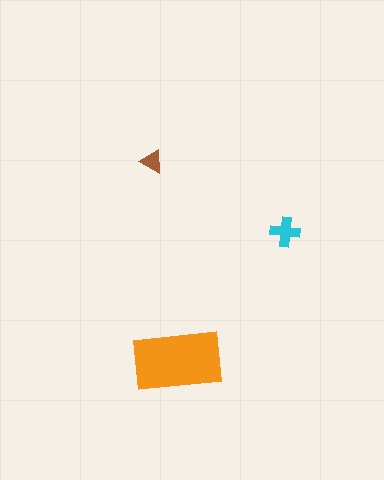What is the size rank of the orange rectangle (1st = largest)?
1st.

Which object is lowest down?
The orange rectangle is bottommost.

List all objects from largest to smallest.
The orange rectangle, the cyan cross, the brown triangle.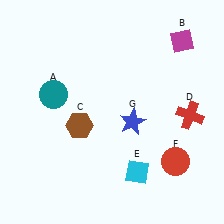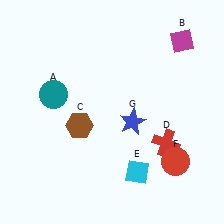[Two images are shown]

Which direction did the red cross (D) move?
The red cross (D) moved down.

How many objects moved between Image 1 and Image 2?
1 object moved between the two images.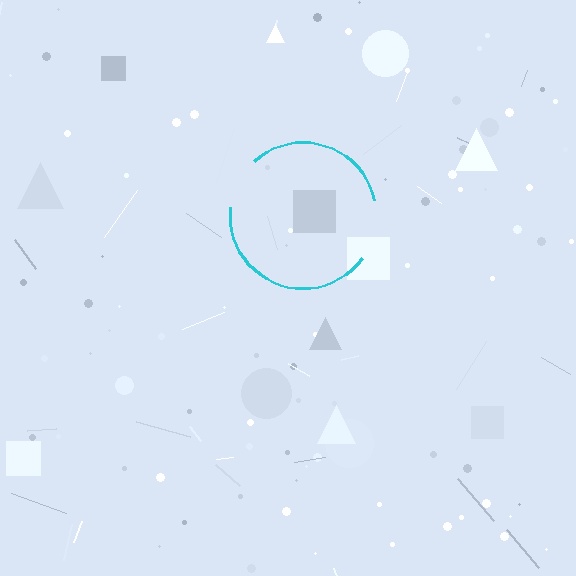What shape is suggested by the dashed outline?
The dashed outline suggests a circle.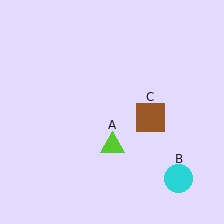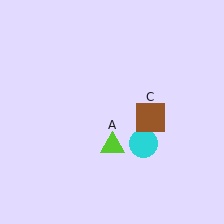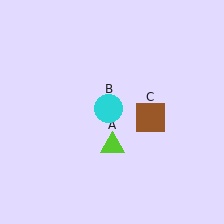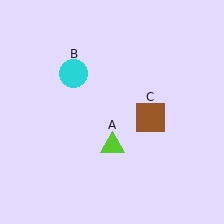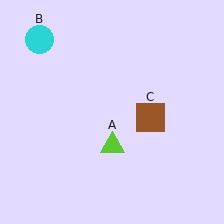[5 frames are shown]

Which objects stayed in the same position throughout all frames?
Lime triangle (object A) and brown square (object C) remained stationary.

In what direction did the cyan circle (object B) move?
The cyan circle (object B) moved up and to the left.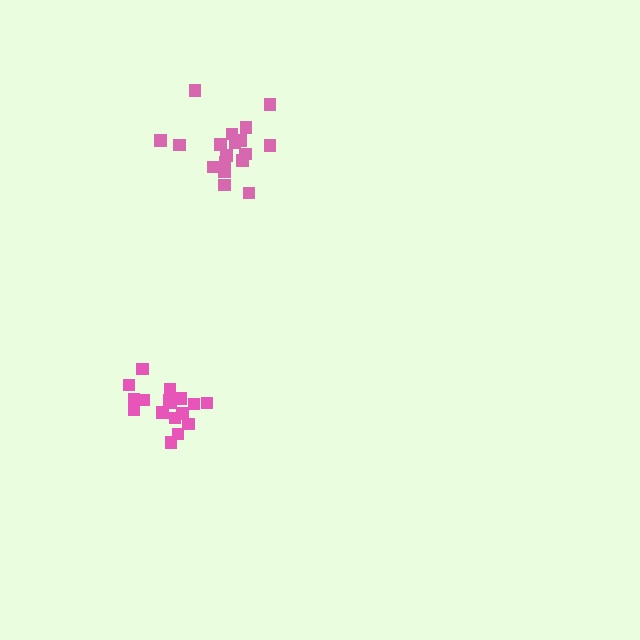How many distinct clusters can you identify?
There are 2 distinct clusters.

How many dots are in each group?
Group 1: 18 dots, Group 2: 17 dots (35 total).